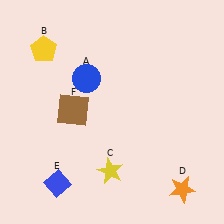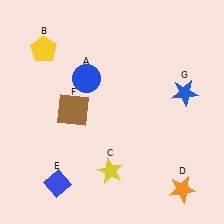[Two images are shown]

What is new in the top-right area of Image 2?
A blue star (G) was added in the top-right area of Image 2.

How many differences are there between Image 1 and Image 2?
There is 1 difference between the two images.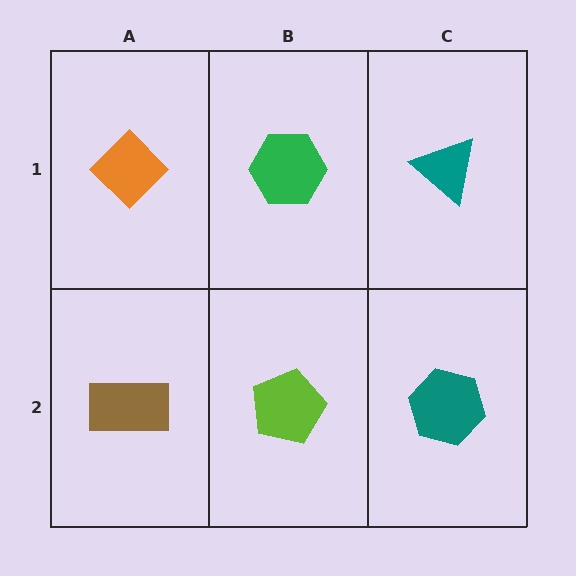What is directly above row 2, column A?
An orange diamond.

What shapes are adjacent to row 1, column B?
A lime pentagon (row 2, column B), an orange diamond (row 1, column A), a teal triangle (row 1, column C).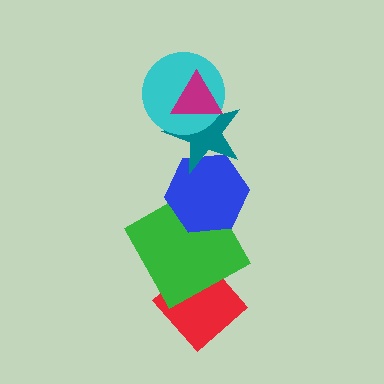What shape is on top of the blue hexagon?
The teal star is on top of the blue hexagon.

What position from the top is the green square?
The green square is 5th from the top.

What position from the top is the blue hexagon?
The blue hexagon is 4th from the top.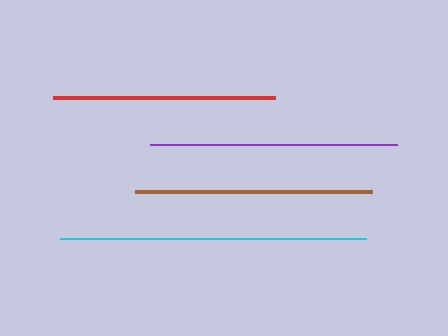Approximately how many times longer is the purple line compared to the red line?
The purple line is approximately 1.1 times the length of the red line.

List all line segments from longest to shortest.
From longest to shortest: cyan, purple, brown, red.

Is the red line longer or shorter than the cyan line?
The cyan line is longer than the red line.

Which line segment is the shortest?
The red line is the shortest at approximately 222 pixels.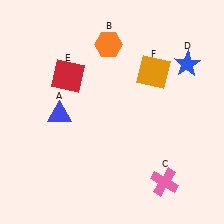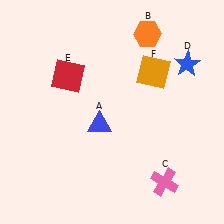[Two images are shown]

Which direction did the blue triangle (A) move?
The blue triangle (A) moved right.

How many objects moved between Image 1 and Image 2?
2 objects moved between the two images.